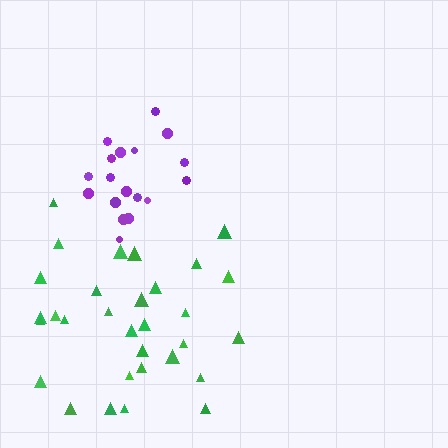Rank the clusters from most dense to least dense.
purple, green.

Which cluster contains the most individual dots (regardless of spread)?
Green (31).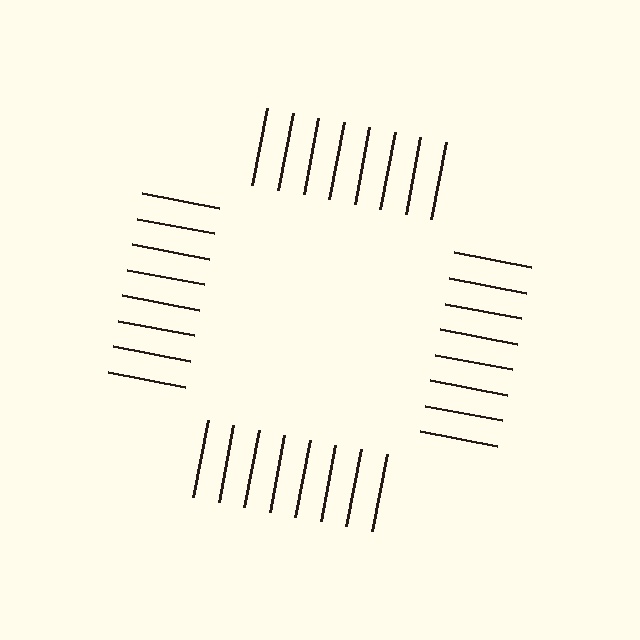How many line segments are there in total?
32 — 8 along each of the 4 edges.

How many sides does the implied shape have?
4 sides — the line-ends trace a square.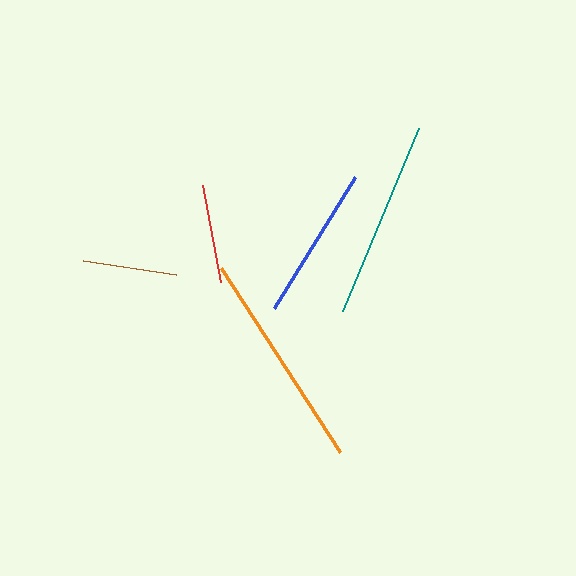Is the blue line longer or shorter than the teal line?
The teal line is longer than the blue line.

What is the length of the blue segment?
The blue segment is approximately 154 pixels long.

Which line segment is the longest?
The orange line is the longest at approximately 219 pixels.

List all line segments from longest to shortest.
From longest to shortest: orange, teal, blue, red, brown.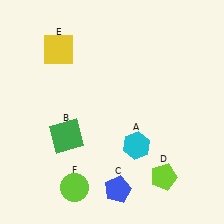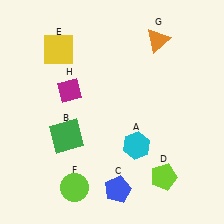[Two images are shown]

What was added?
An orange triangle (G), a magenta diamond (H) were added in Image 2.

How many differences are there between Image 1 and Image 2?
There are 2 differences between the two images.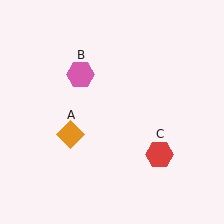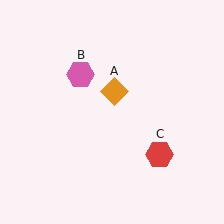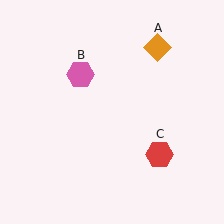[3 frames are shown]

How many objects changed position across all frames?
1 object changed position: orange diamond (object A).